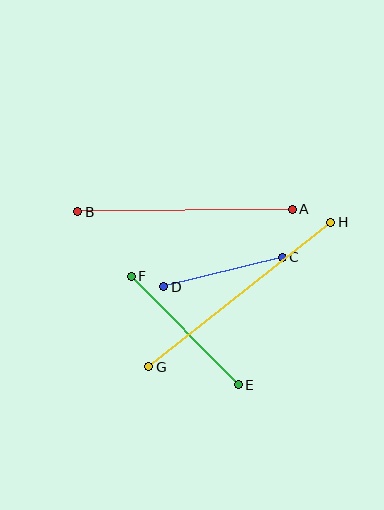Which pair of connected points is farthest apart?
Points G and H are farthest apart.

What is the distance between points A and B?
The distance is approximately 214 pixels.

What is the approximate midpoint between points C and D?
The midpoint is at approximately (223, 272) pixels.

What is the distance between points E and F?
The distance is approximately 152 pixels.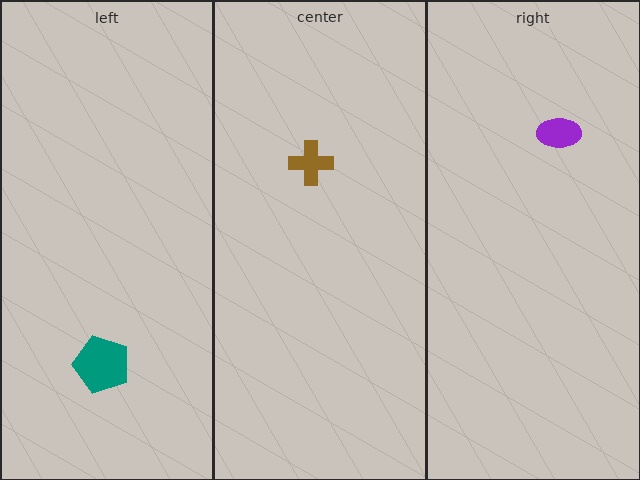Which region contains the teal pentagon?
The left region.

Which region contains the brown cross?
The center region.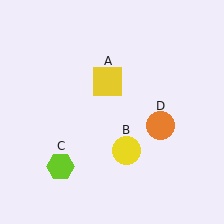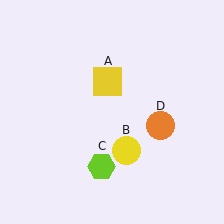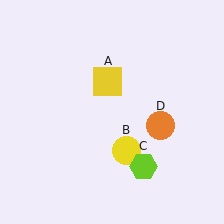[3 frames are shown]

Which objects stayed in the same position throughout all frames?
Yellow square (object A) and yellow circle (object B) and orange circle (object D) remained stationary.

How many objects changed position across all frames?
1 object changed position: lime hexagon (object C).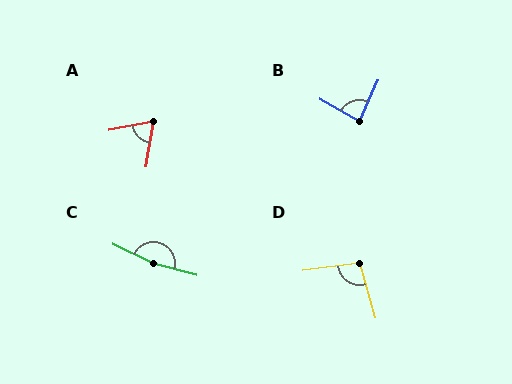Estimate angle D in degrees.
Approximately 98 degrees.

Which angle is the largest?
C, at approximately 169 degrees.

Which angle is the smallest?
A, at approximately 71 degrees.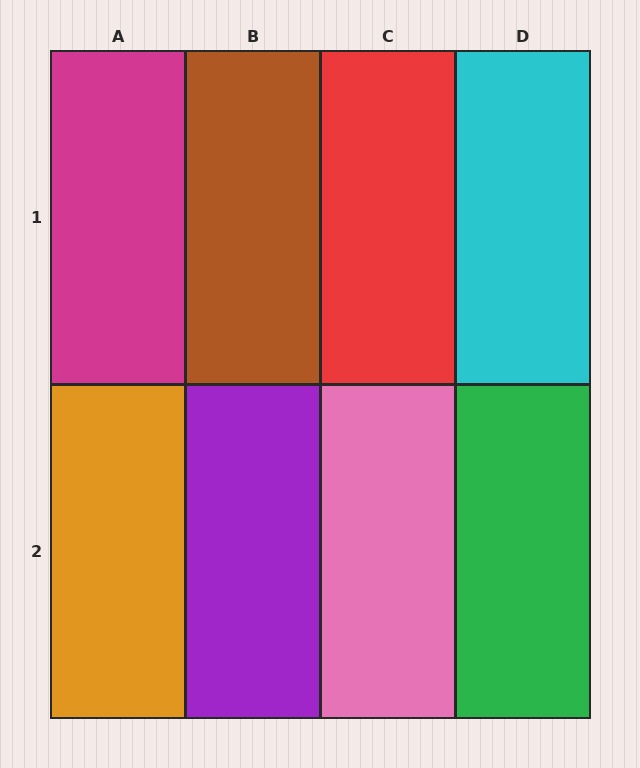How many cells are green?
1 cell is green.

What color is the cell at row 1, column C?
Red.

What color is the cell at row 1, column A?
Magenta.